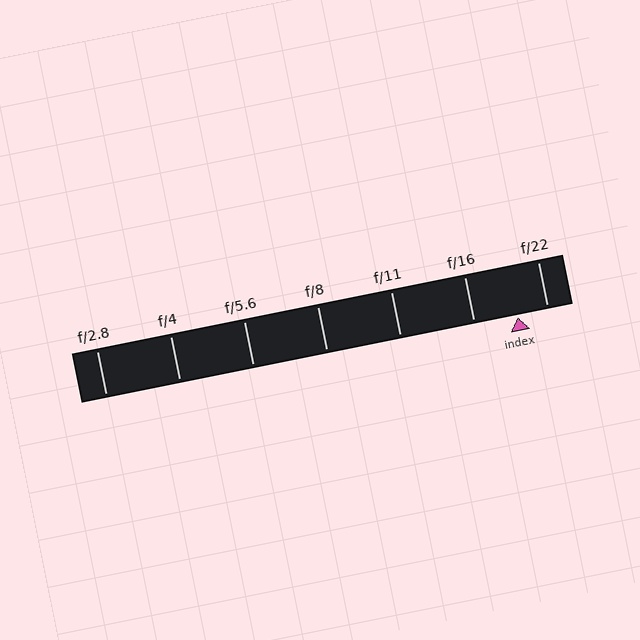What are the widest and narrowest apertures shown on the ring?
The widest aperture shown is f/2.8 and the narrowest is f/22.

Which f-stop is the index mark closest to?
The index mark is closest to f/22.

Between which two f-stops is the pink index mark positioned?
The index mark is between f/16 and f/22.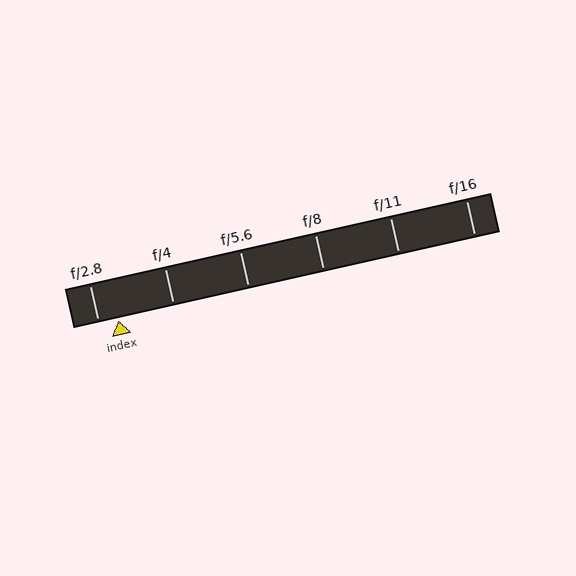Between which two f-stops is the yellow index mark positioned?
The index mark is between f/2.8 and f/4.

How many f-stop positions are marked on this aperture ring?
There are 6 f-stop positions marked.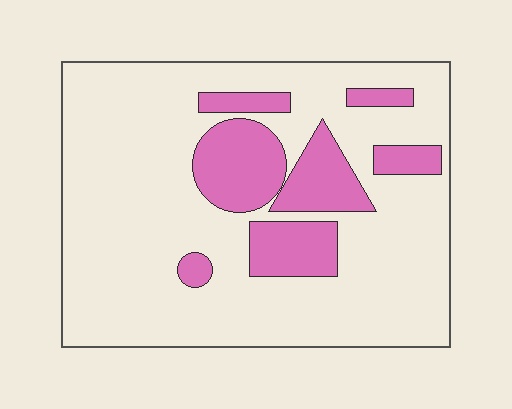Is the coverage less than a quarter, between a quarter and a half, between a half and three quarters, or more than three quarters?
Less than a quarter.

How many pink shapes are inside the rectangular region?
7.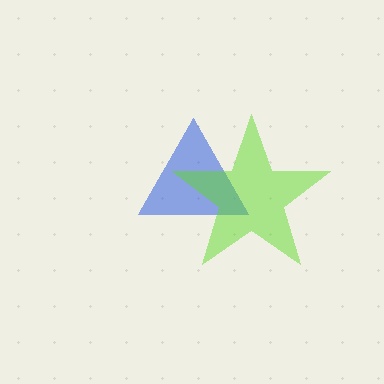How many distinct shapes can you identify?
There are 2 distinct shapes: a blue triangle, a lime star.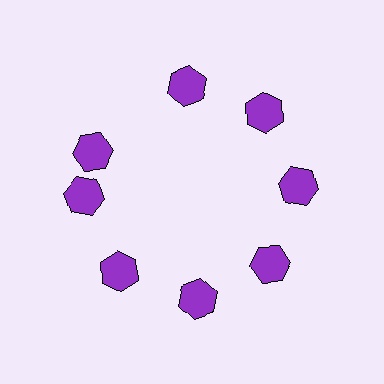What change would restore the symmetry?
The symmetry would be restored by rotating it back into even spacing with its neighbors so that all 8 hexagons sit at equal angles and equal distance from the center.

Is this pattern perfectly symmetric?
No. The 8 purple hexagons are arranged in a ring, but one element near the 10 o'clock position is rotated out of alignment along the ring, breaking the 8-fold rotational symmetry.